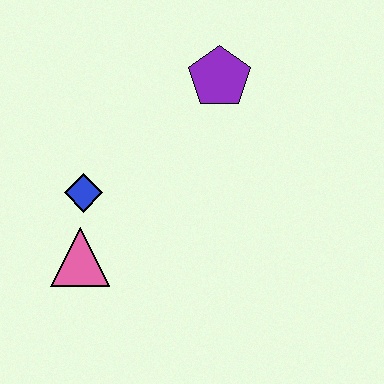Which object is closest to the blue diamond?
The pink triangle is closest to the blue diamond.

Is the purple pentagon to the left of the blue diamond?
No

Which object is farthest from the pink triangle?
The purple pentagon is farthest from the pink triangle.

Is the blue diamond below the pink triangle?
No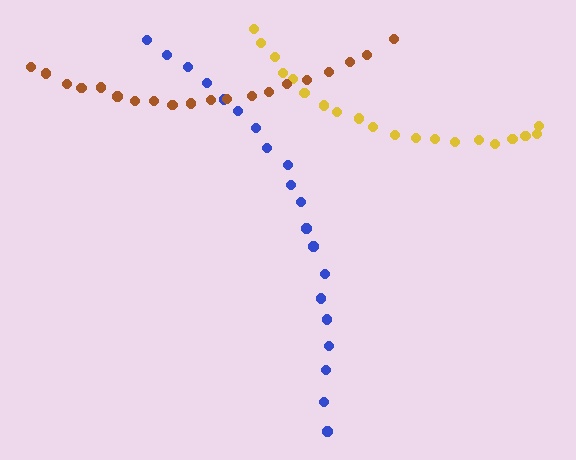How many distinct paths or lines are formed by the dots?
There are 3 distinct paths.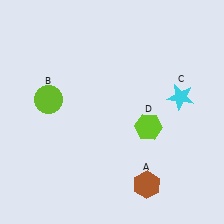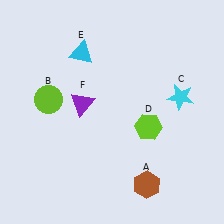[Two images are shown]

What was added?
A cyan triangle (E), a purple triangle (F) were added in Image 2.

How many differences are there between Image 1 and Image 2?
There are 2 differences between the two images.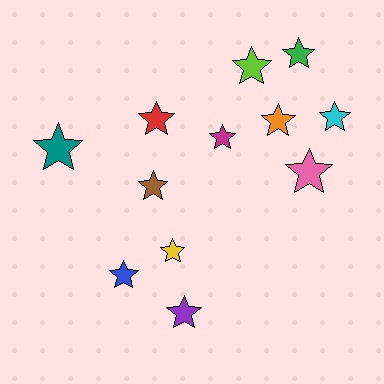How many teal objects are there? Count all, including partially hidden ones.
There is 1 teal object.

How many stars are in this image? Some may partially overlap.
There are 12 stars.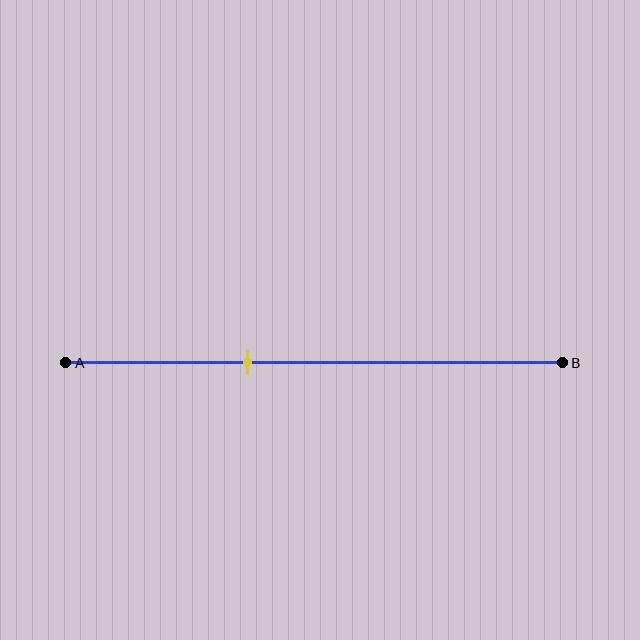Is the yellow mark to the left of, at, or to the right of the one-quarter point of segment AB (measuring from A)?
The yellow mark is to the right of the one-quarter point of segment AB.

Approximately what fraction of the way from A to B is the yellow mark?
The yellow mark is approximately 35% of the way from A to B.